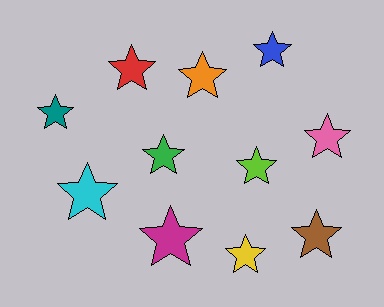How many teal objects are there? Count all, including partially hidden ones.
There is 1 teal object.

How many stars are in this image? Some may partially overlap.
There are 11 stars.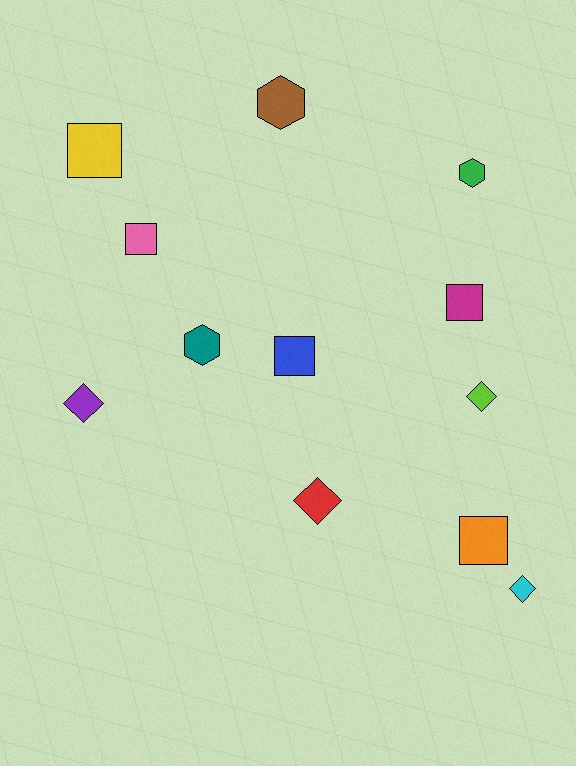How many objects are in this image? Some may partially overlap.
There are 12 objects.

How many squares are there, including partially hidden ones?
There are 5 squares.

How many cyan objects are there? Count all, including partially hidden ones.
There is 1 cyan object.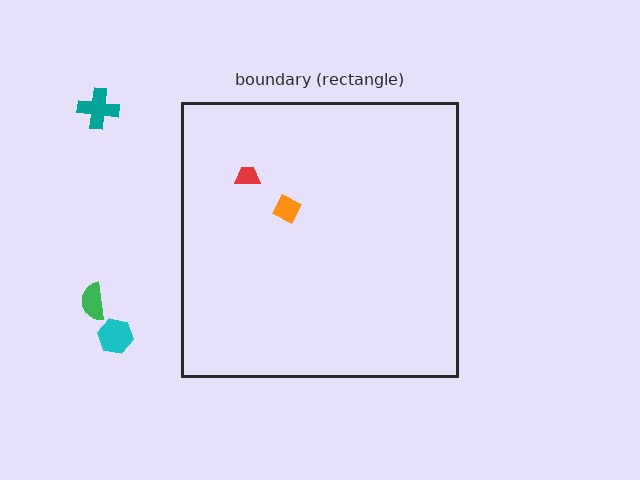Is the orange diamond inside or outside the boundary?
Inside.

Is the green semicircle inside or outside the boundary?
Outside.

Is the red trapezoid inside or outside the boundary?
Inside.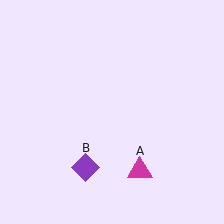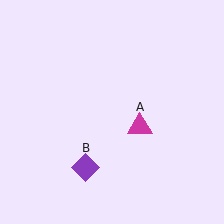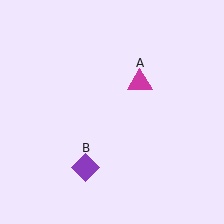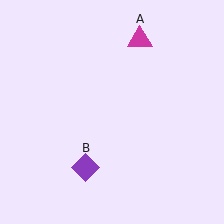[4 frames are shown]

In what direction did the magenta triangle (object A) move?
The magenta triangle (object A) moved up.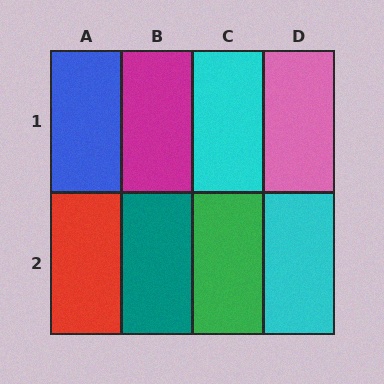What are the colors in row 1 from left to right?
Blue, magenta, cyan, pink.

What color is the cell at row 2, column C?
Green.